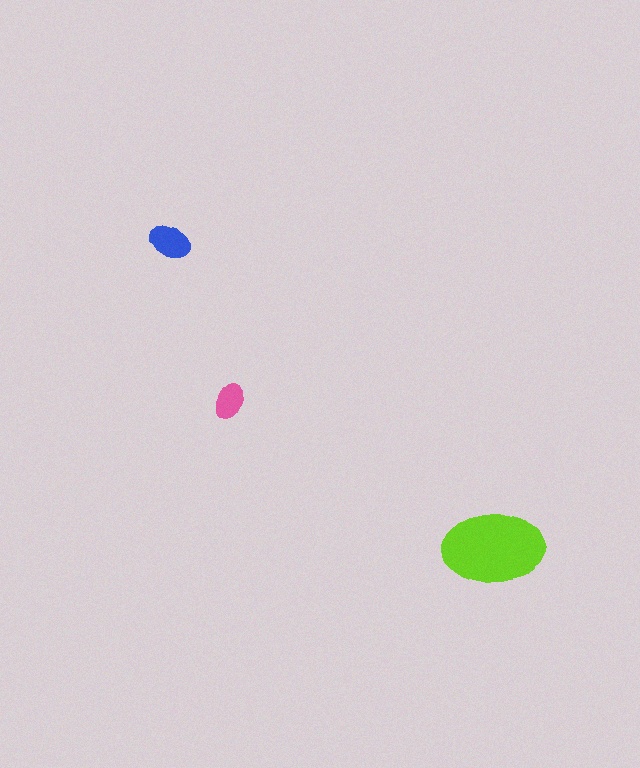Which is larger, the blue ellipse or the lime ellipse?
The lime one.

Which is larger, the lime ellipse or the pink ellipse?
The lime one.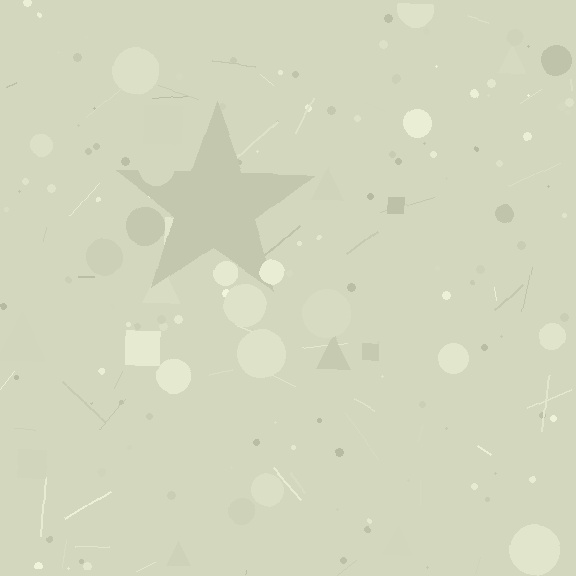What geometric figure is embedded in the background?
A star is embedded in the background.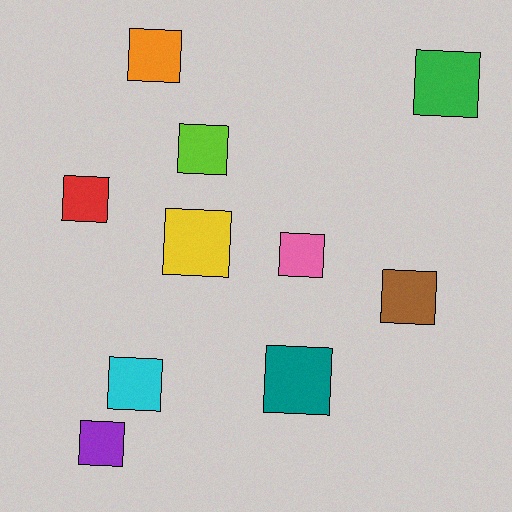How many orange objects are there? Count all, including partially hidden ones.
There is 1 orange object.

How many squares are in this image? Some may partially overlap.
There are 10 squares.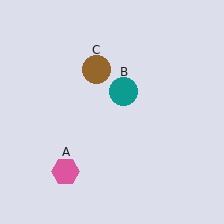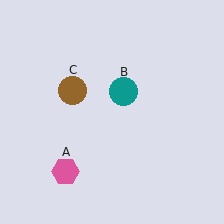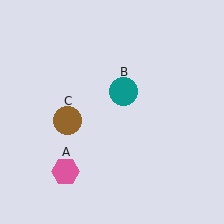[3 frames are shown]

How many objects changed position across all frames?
1 object changed position: brown circle (object C).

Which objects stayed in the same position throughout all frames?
Pink hexagon (object A) and teal circle (object B) remained stationary.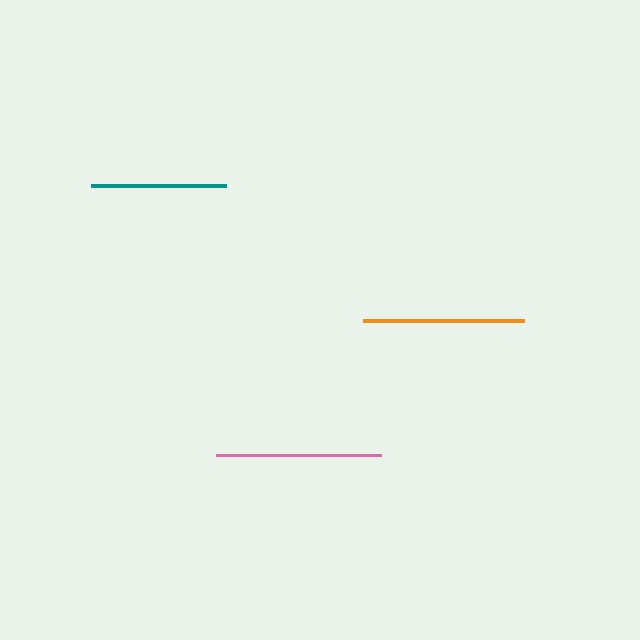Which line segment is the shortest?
The teal line is the shortest at approximately 135 pixels.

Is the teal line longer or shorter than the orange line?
The orange line is longer than the teal line.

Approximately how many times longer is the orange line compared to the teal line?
The orange line is approximately 1.2 times the length of the teal line.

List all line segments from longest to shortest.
From longest to shortest: pink, orange, teal.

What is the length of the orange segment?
The orange segment is approximately 161 pixels long.